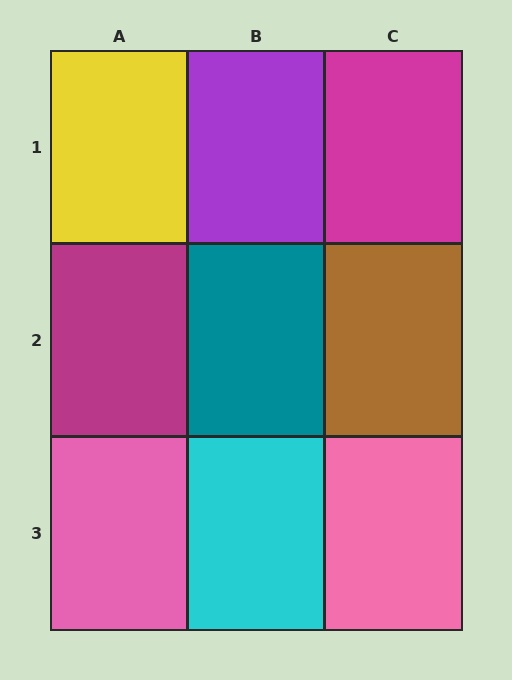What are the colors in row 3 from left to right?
Pink, cyan, pink.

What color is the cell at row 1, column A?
Yellow.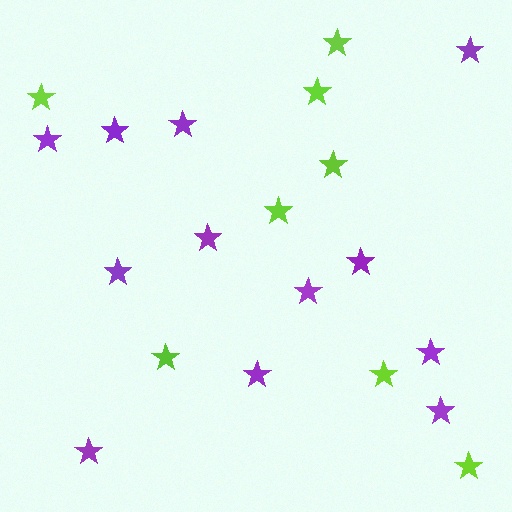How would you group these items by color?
There are 2 groups: one group of lime stars (8) and one group of purple stars (12).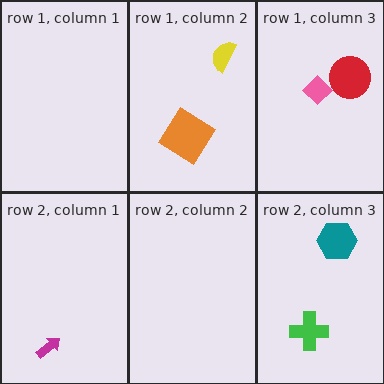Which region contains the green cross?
The row 2, column 3 region.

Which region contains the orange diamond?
The row 1, column 2 region.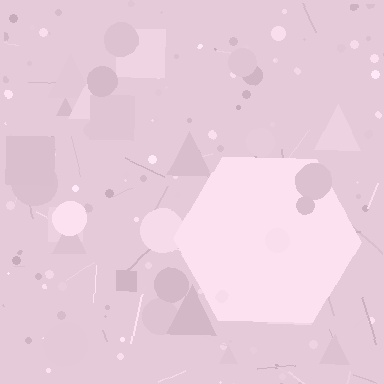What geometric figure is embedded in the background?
A hexagon is embedded in the background.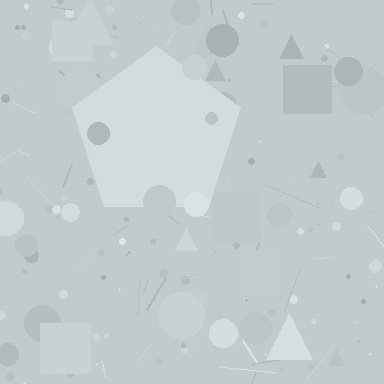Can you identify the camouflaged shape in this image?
The camouflaged shape is a pentagon.